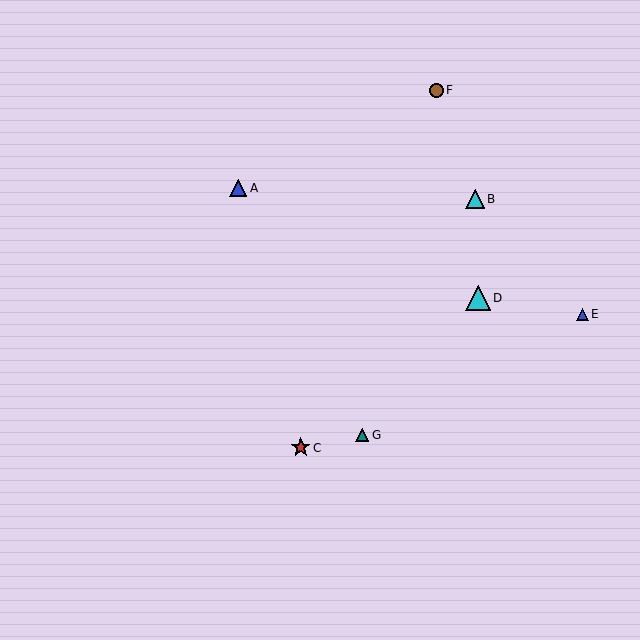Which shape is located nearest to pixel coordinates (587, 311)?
The blue triangle (labeled E) at (582, 314) is nearest to that location.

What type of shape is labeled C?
Shape C is a red star.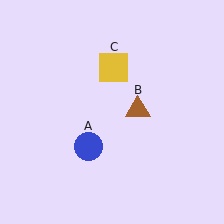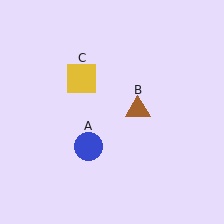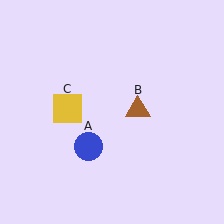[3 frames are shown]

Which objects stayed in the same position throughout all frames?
Blue circle (object A) and brown triangle (object B) remained stationary.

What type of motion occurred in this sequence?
The yellow square (object C) rotated counterclockwise around the center of the scene.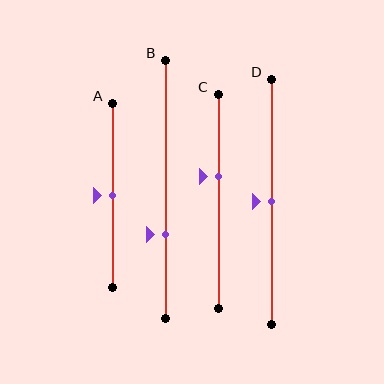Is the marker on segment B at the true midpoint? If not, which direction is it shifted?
No, the marker on segment B is shifted downward by about 18% of the segment length.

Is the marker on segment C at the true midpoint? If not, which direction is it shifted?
No, the marker on segment C is shifted upward by about 12% of the segment length.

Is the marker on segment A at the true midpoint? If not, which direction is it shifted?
Yes, the marker on segment A is at the true midpoint.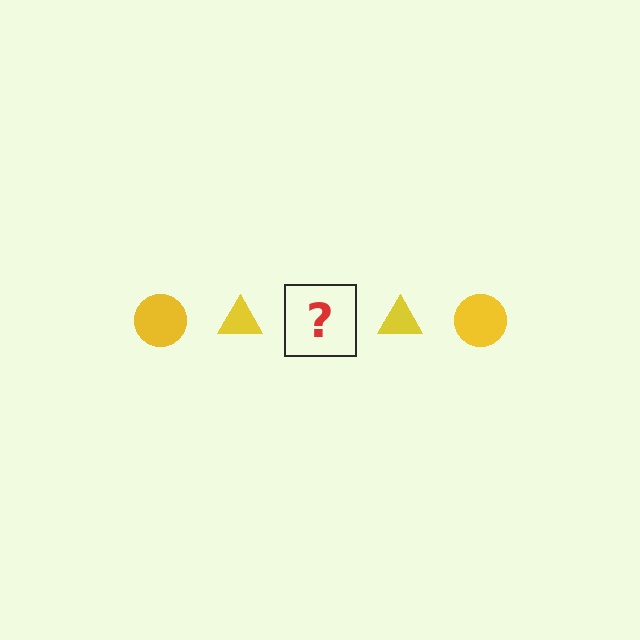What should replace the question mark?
The question mark should be replaced with a yellow circle.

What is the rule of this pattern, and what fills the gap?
The rule is that the pattern cycles through circle, triangle shapes in yellow. The gap should be filled with a yellow circle.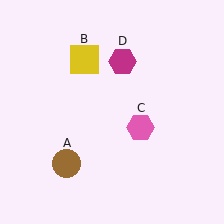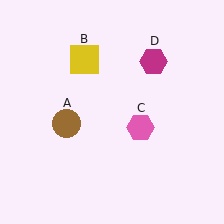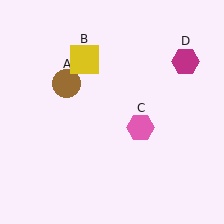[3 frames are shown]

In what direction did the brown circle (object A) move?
The brown circle (object A) moved up.